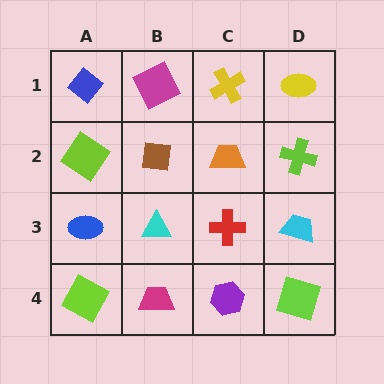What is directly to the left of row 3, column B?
A blue ellipse.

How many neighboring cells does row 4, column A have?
2.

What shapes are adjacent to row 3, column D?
A lime cross (row 2, column D), a lime square (row 4, column D), a red cross (row 3, column C).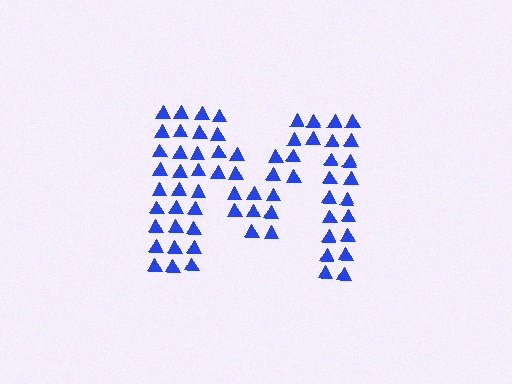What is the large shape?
The large shape is the letter M.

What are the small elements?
The small elements are triangles.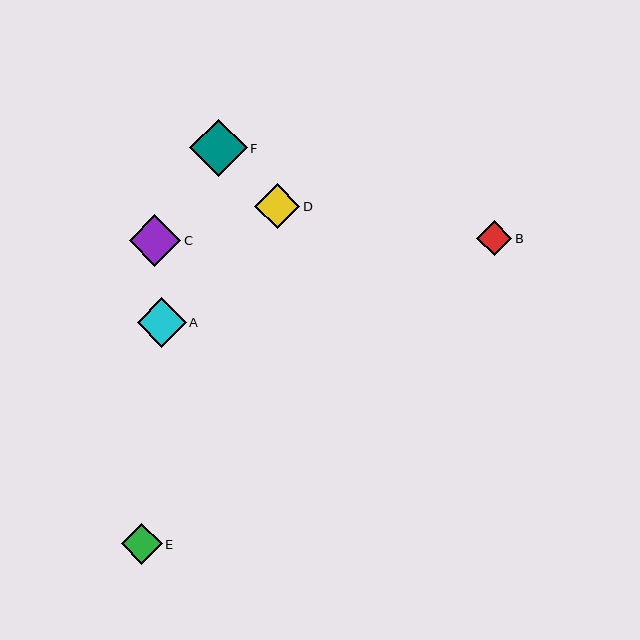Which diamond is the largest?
Diamond F is the largest with a size of approximately 57 pixels.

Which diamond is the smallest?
Diamond B is the smallest with a size of approximately 35 pixels.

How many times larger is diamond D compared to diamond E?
Diamond D is approximately 1.1 times the size of diamond E.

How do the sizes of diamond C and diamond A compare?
Diamond C and diamond A are approximately the same size.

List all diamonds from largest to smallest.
From largest to smallest: F, C, A, D, E, B.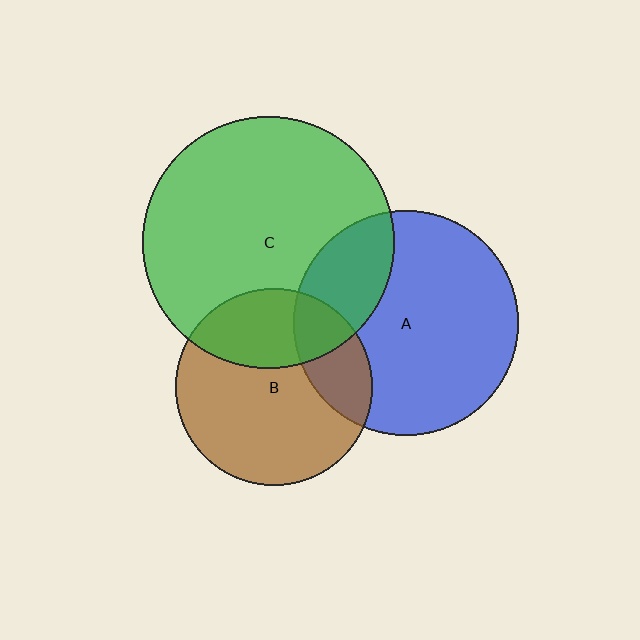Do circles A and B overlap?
Yes.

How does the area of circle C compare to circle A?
Approximately 1.3 times.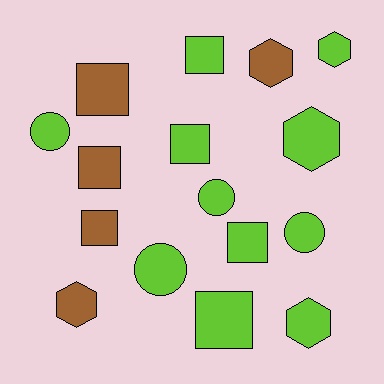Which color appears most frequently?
Lime, with 11 objects.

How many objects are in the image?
There are 16 objects.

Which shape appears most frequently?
Square, with 7 objects.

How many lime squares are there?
There are 4 lime squares.